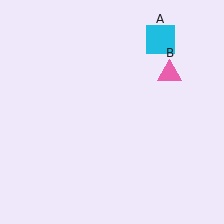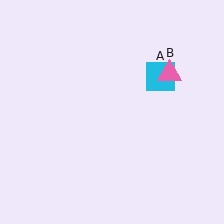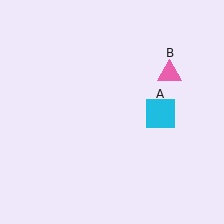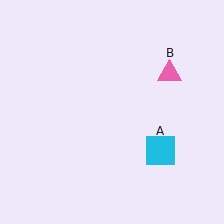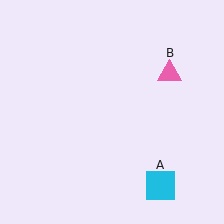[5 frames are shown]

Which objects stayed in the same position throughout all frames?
Pink triangle (object B) remained stationary.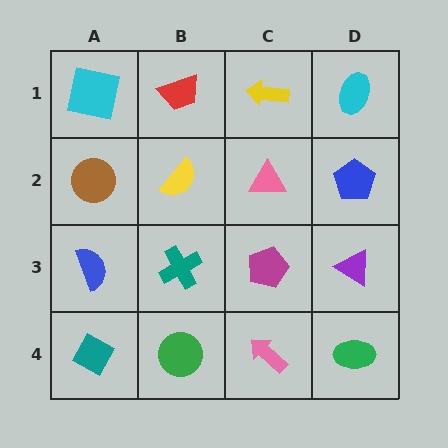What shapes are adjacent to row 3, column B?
A yellow semicircle (row 2, column B), a green circle (row 4, column B), a blue semicircle (row 3, column A), a magenta pentagon (row 3, column C).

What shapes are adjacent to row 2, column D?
A cyan ellipse (row 1, column D), a purple triangle (row 3, column D), a pink triangle (row 2, column C).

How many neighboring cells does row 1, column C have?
3.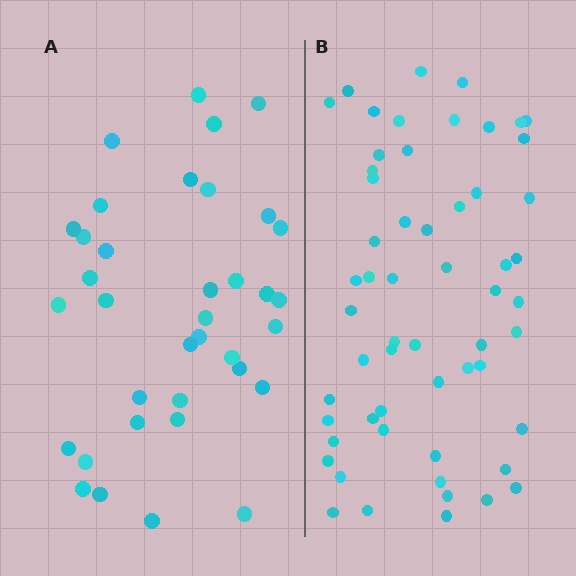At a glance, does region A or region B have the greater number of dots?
Region B (the right region) has more dots.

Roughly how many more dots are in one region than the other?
Region B has approximately 20 more dots than region A.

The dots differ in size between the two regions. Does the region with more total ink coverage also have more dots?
No. Region A has more total ink coverage because its dots are larger, but region B actually contains more individual dots. Total area can be misleading — the number of items is what matters here.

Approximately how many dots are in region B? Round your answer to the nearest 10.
About 60 dots. (The exact count is 57, which rounds to 60.)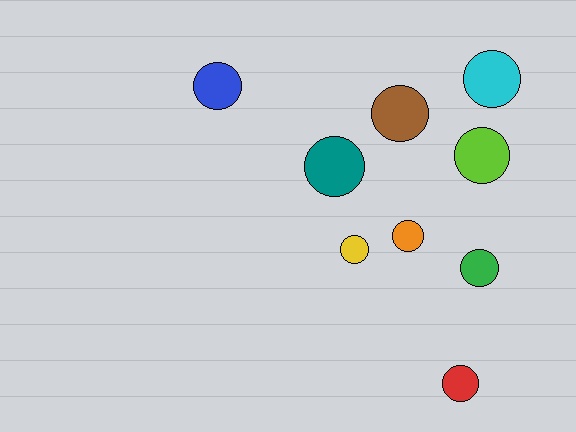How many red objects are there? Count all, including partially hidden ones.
There is 1 red object.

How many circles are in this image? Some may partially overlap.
There are 9 circles.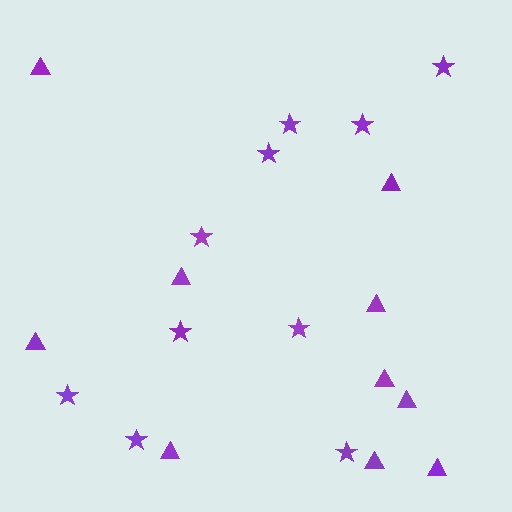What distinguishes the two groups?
There are 2 groups: one group of stars (10) and one group of triangles (10).